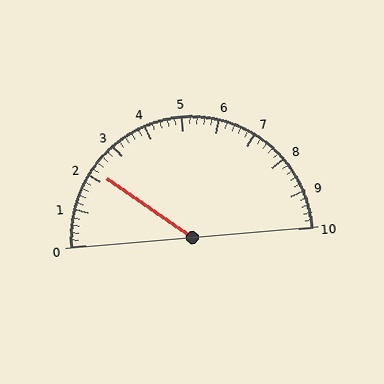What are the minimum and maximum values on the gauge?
The gauge ranges from 0 to 10.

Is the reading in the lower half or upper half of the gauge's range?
The reading is in the lower half of the range (0 to 10).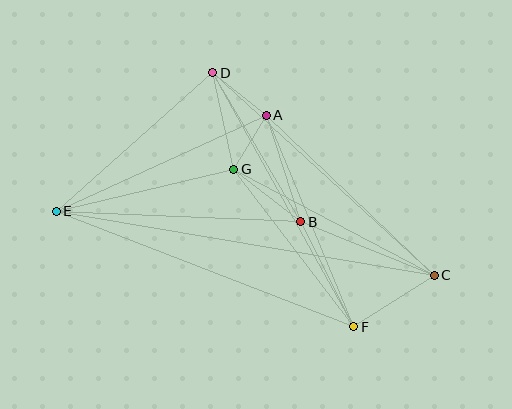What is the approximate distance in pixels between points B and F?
The distance between B and F is approximately 118 pixels.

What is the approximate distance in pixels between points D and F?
The distance between D and F is approximately 291 pixels.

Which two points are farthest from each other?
Points C and E are farthest from each other.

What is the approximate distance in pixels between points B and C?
The distance between B and C is approximately 144 pixels.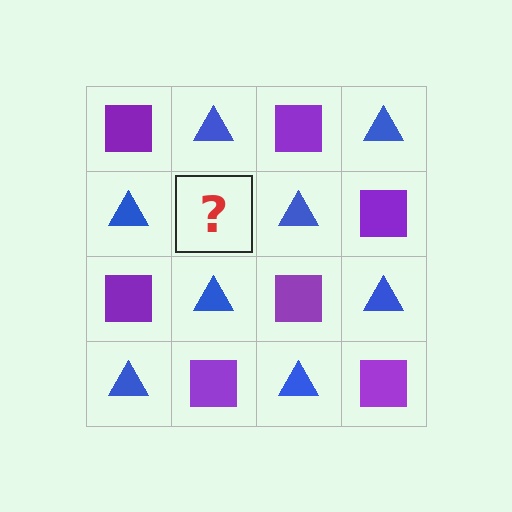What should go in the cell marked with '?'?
The missing cell should contain a purple square.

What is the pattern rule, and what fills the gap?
The rule is that it alternates purple square and blue triangle in a checkerboard pattern. The gap should be filled with a purple square.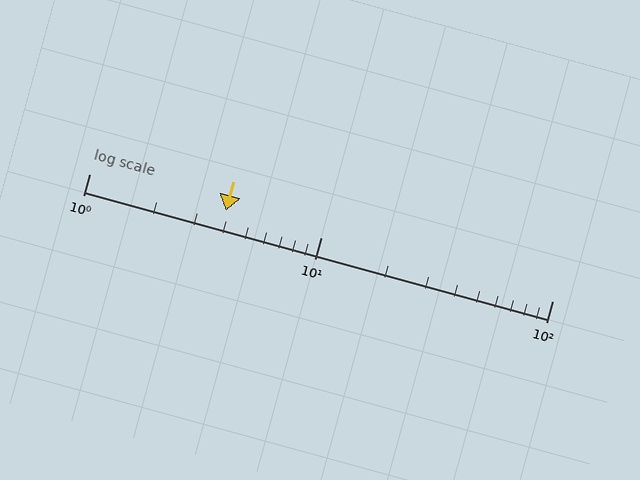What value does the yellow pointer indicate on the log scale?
The pointer indicates approximately 3.9.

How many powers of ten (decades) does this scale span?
The scale spans 2 decades, from 1 to 100.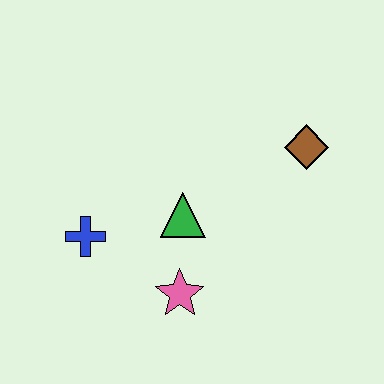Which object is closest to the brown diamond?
The green triangle is closest to the brown diamond.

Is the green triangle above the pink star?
Yes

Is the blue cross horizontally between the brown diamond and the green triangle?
No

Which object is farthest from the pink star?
The brown diamond is farthest from the pink star.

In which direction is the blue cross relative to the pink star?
The blue cross is to the left of the pink star.